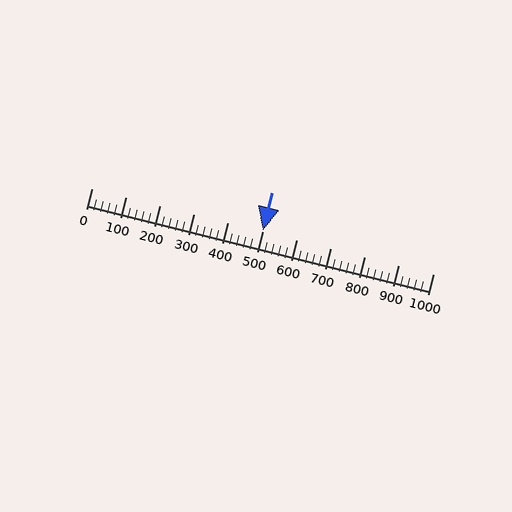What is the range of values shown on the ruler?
The ruler shows values from 0 to 1000.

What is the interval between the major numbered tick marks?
The major tick marks are spaced 100 units apart.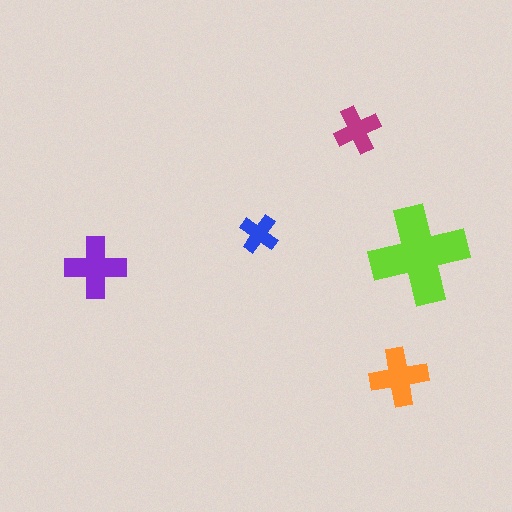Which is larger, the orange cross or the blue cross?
The orange one.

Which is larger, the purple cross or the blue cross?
The purple one.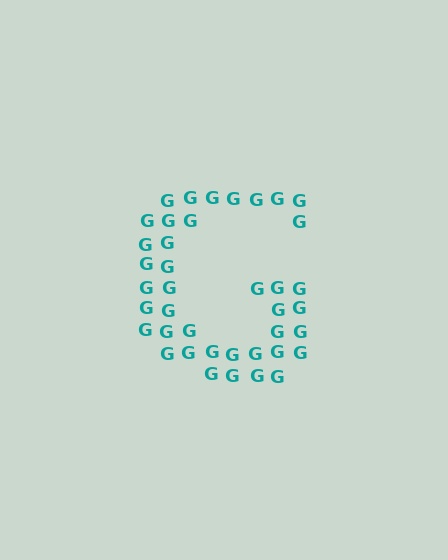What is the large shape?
The large shape is the letter G.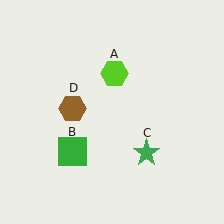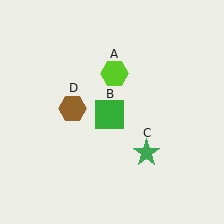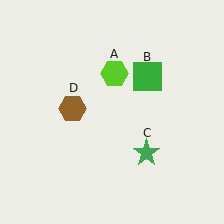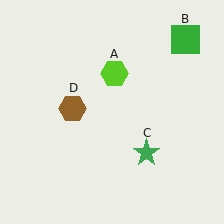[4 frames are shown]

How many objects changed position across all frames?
1 object changed position: green square (object B).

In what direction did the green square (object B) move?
The green square (object B) moved up and to the right.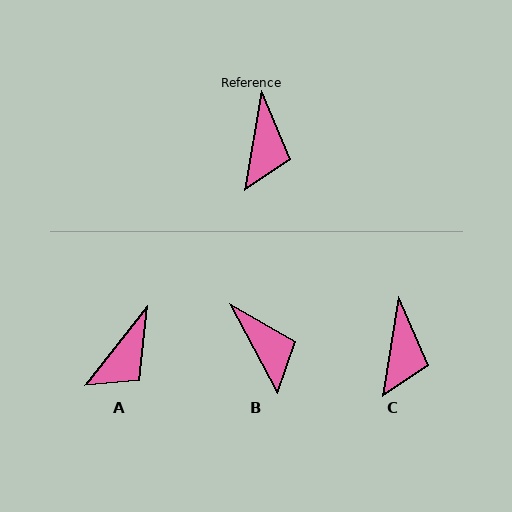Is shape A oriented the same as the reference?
No, it is off by about 29 degrees.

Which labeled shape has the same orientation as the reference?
C.